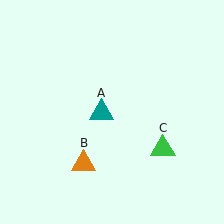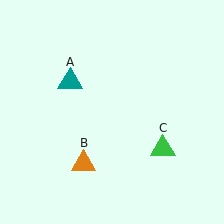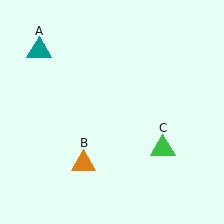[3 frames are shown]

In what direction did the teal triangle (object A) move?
The teal triangle (object A) moved up and to the left.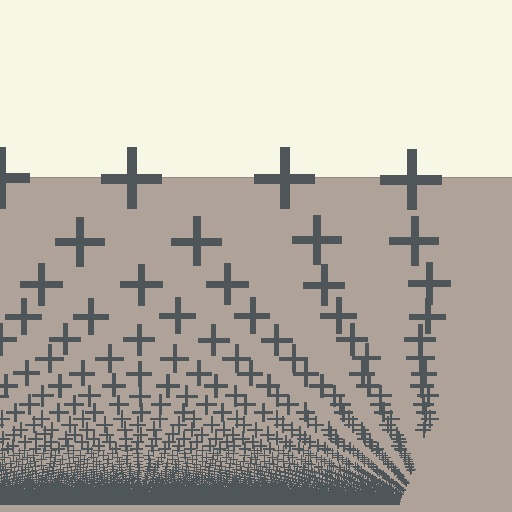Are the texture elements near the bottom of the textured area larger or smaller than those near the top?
Smaller. The gradient is inverted — elements near the bottom are smaller and denser.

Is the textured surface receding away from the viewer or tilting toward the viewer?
The surface appears to tilt toward the viewer. Texture elements get larger and sparser toward the top.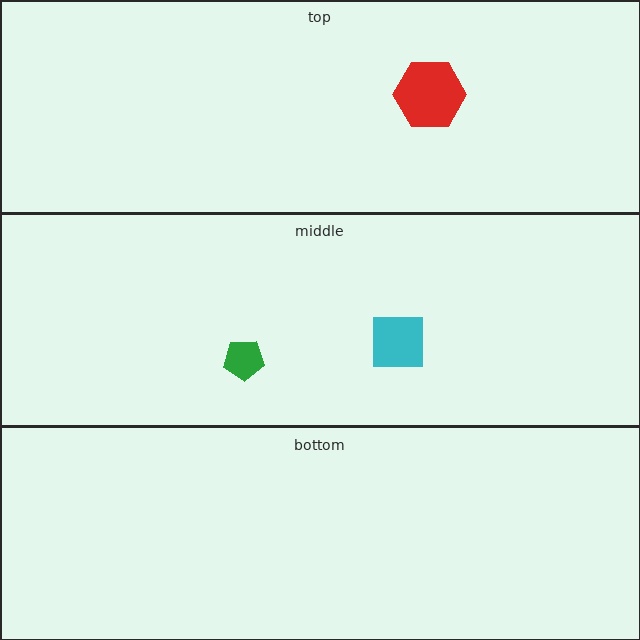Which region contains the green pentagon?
The middle region.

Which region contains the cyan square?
The middle region.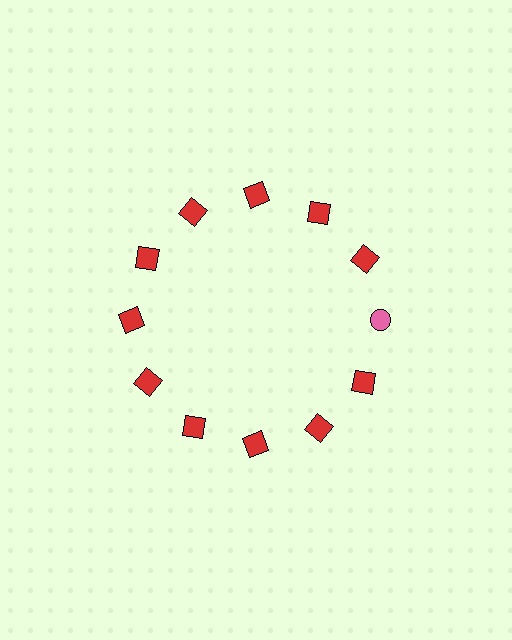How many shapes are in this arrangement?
There are 12 shapes arranged in a ring pattern.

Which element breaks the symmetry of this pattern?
The pink circle at roughly the 3 o'clock position breaks the symmetry. All other shapes are red squares.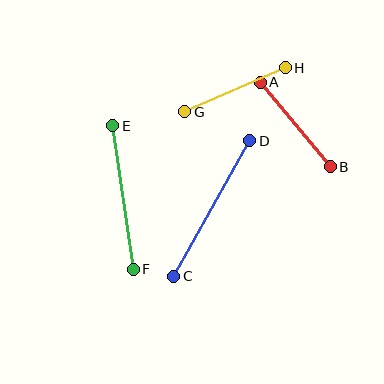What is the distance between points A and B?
The distance is approximately 110 pixels.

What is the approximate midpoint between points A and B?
The midpoint is at approximately (295, 124) pixels.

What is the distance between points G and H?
The distance is approximately 110 pixels.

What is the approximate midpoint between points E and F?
The midpoint is at approximately (123, 198) pixels.